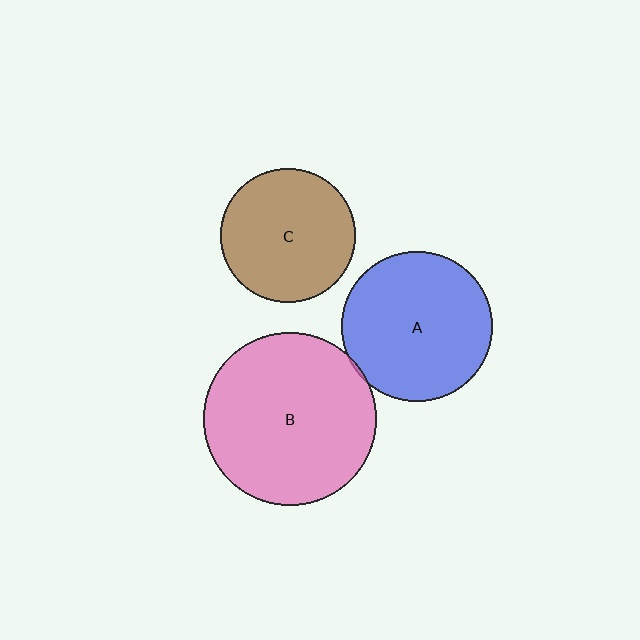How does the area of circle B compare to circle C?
Approximately 1.7 times.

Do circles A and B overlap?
Yes.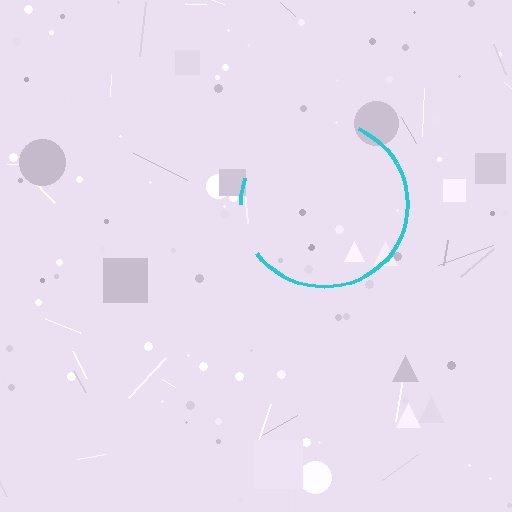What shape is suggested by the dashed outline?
The dashed outline suggests a circle.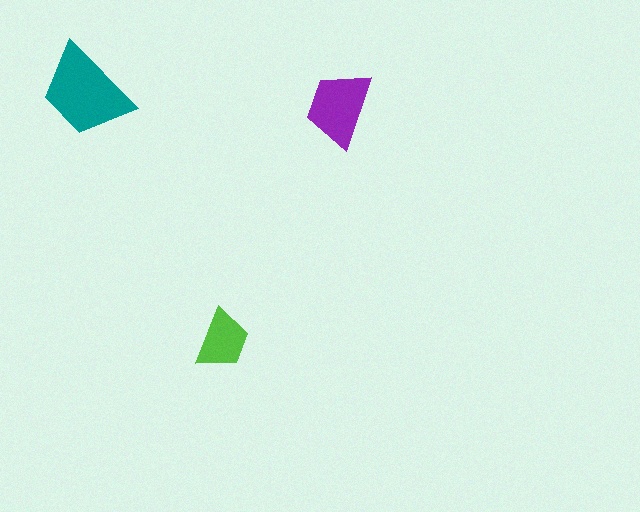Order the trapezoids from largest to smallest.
the teal one, the purple one, the lime one.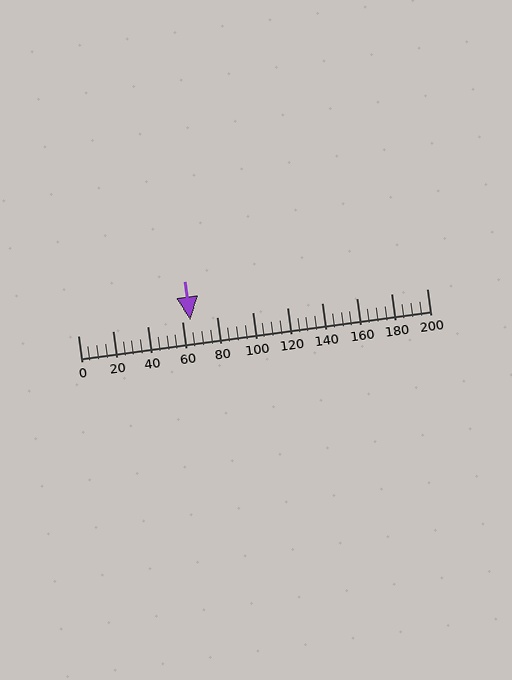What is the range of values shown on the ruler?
The ruler shows values from 0 to 200.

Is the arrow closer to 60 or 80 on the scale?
The arrow is closer to 60.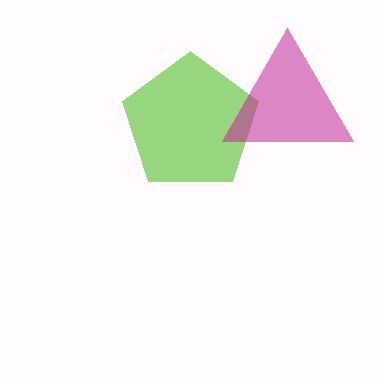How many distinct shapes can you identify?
There are 2 distinct shapes: a lime pentagon, a magenta triangle.